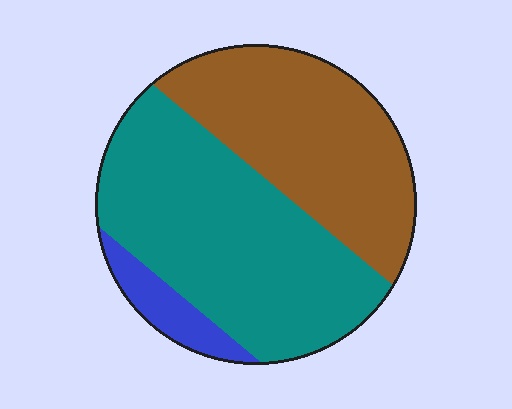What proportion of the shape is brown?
Brown takes up about two fifths (2/5) of the shape.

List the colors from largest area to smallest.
From largest to smallest: teal, brown, blue.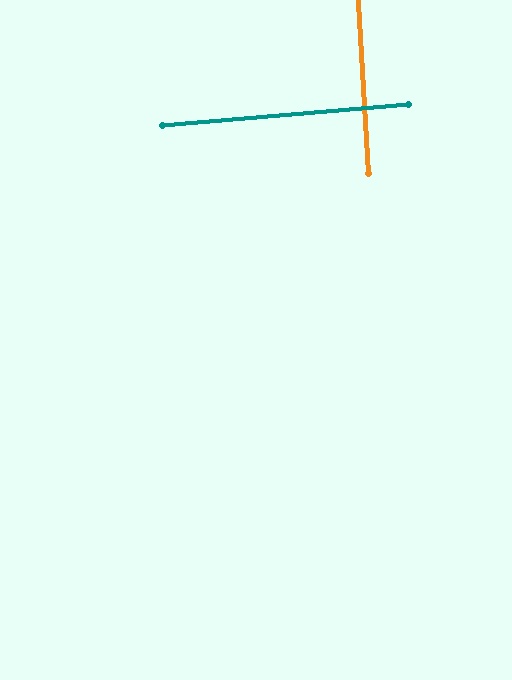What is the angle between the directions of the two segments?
Approximately 89 degrees.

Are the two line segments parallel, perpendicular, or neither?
Perpendicular — they meet at approximately 89°.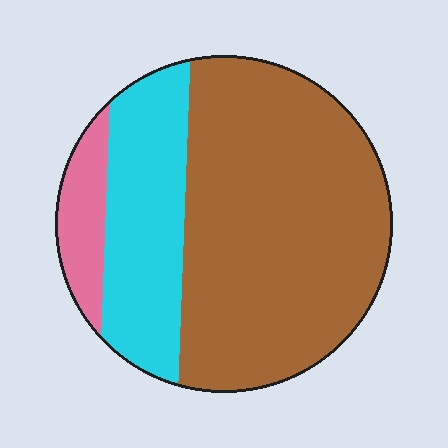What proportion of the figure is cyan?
Cyan covers roughly 25% of the figure.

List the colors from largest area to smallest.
From largest to smallest: brown, cyan, pink.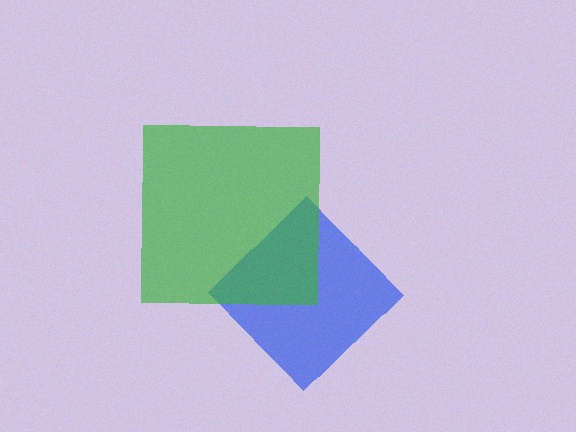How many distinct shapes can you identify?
There are 2 distinct shapes: a blue diamond, a green square.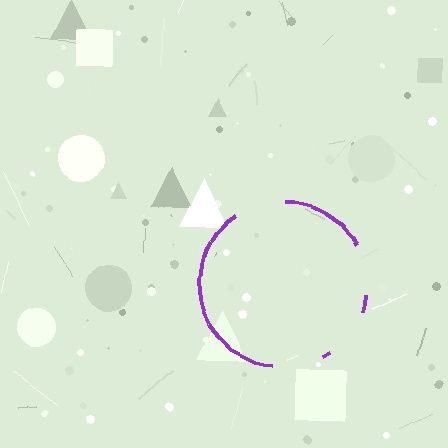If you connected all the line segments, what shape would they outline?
They would outline a circle.